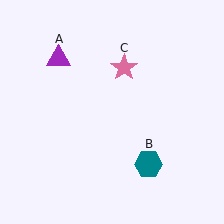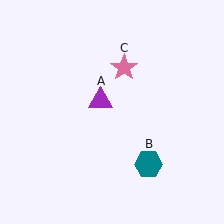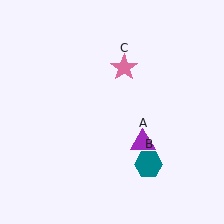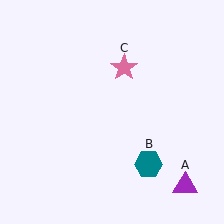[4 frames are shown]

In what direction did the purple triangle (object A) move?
The purple triangle (object A) moved down and to the right.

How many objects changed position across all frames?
1 object changed position: purple triangle (object A).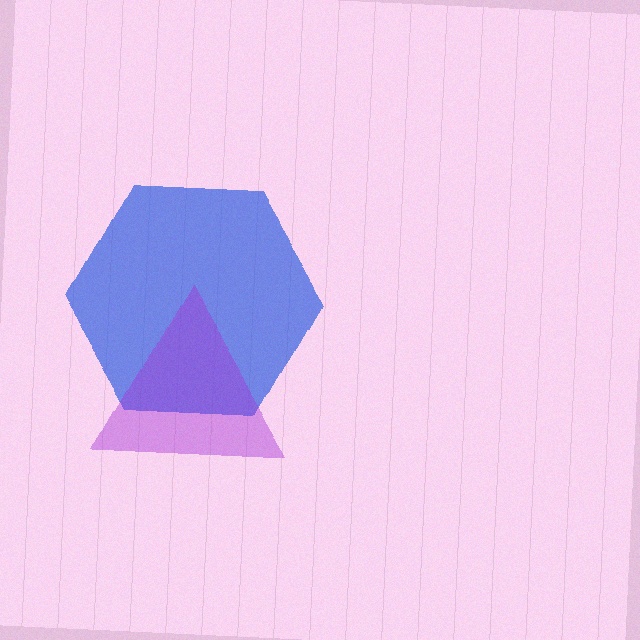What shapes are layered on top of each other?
The layered shapes are: a blue hexagon, a purple triangle.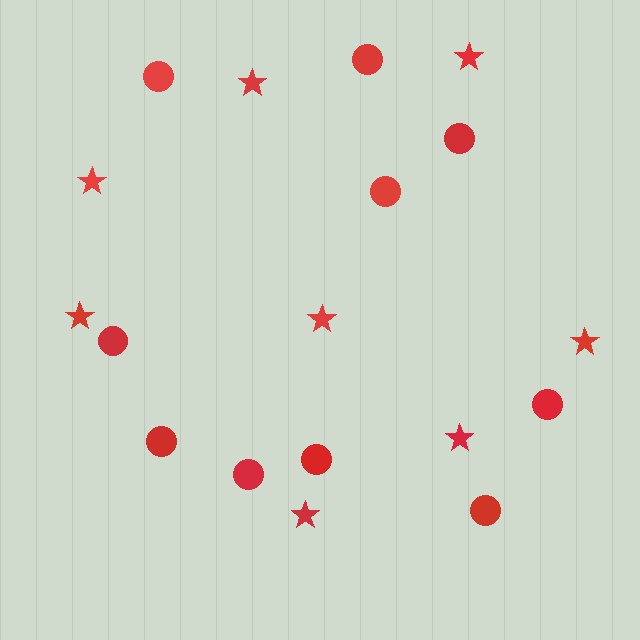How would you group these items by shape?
There are 2 groups: one group of circles (10) and one group of stars (8).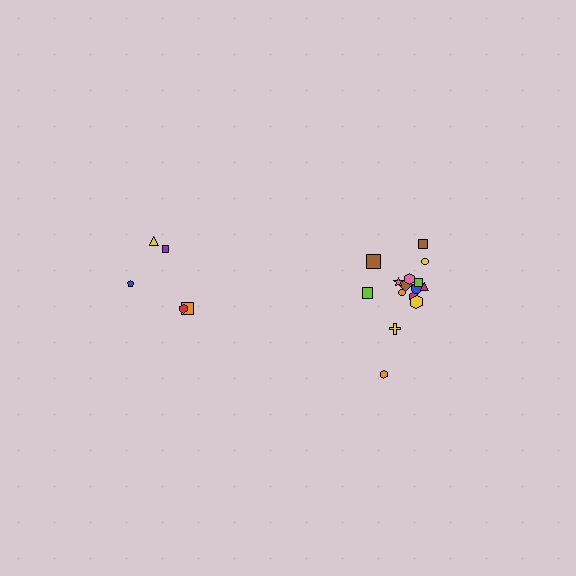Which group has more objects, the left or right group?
The right group.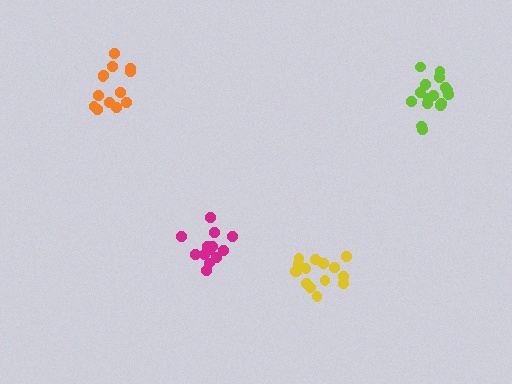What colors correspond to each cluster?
The clusters are colored: magenta, lime, yellow, orange.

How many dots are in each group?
Group 1: 13 dots, Group 2: 16 dots, Group 3: 15 dots, Group 4: 13 dots (57 total).